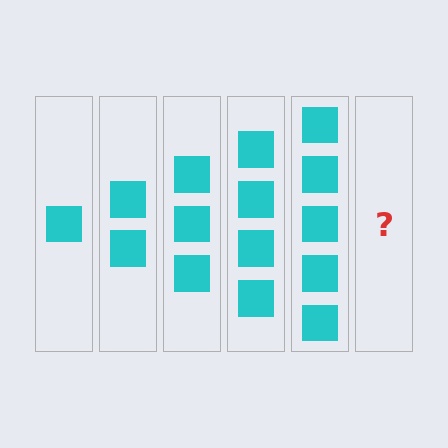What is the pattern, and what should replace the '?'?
The pattern is that each step adds one more square. The '?' should be 6 squares.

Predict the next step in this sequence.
The next step is 6 squares.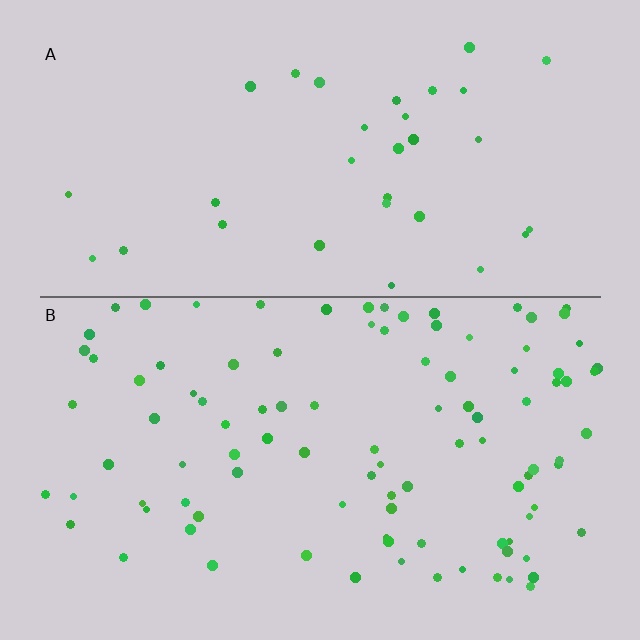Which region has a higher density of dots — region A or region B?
B (the bottom).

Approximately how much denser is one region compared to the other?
Approximately 3.0× — region B over region A.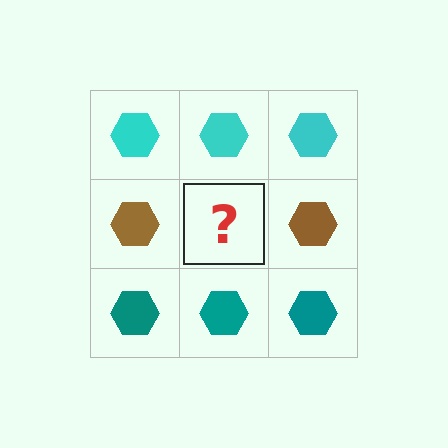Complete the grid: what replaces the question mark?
The question mark should be replaced with a brown hexagon.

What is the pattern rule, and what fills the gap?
The rule is that each row has a consistent color. The gap should be filled with a brown hexagon.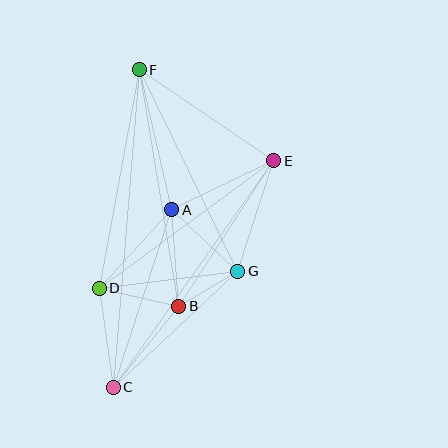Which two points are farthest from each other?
Points C and F are farthest from each other.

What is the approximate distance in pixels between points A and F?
The distance between A and F is approximately 144 pixels.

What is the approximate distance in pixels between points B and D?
The distance between B and D is approximately 81 pixels.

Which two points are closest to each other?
Points B and G are closest to each other.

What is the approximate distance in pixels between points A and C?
The distance between A and C is approximately 187 pixels.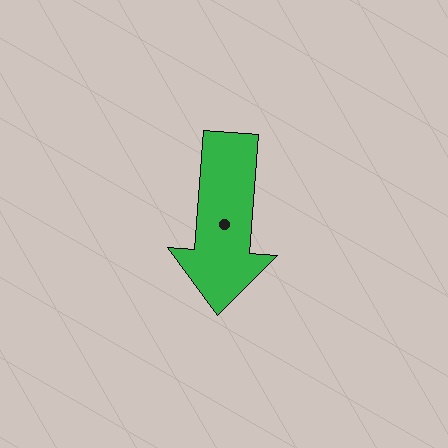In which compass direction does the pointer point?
South.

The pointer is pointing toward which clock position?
Roughly 6 o'clock.